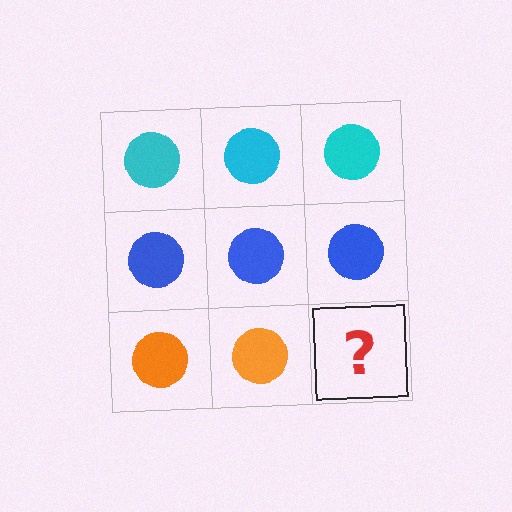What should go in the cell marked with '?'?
The missing cell should contain an orange circle.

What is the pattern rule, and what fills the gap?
The rule is that each row has a consistent color. The gap should be filled with an orange circle.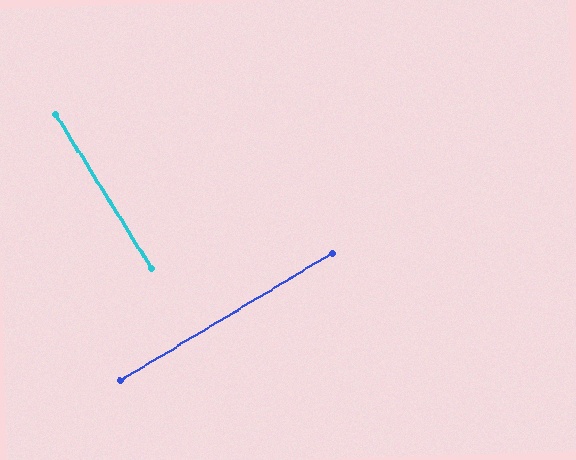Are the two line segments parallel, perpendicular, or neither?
Perpendicular — they meet at approximately 89°.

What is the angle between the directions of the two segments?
Approximately 89 degrees.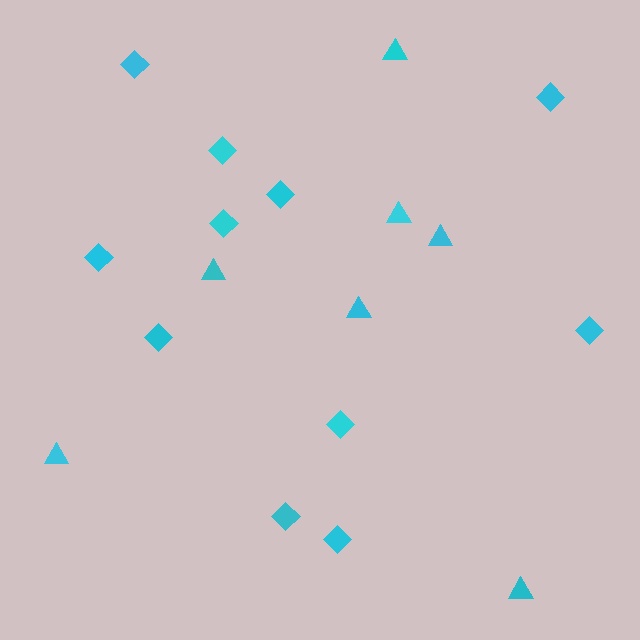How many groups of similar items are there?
There are 2 groups: one group of triangles (7) and one group of diamonds (11).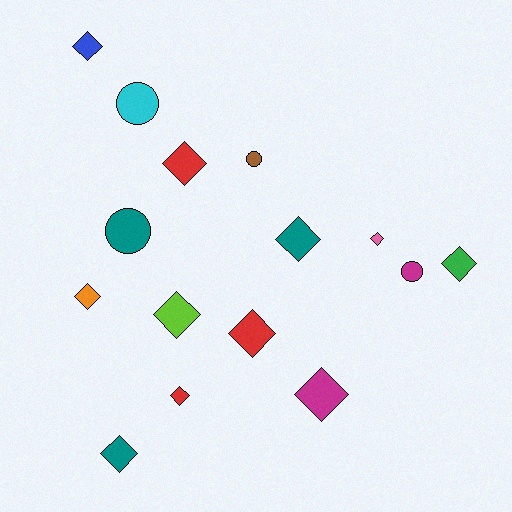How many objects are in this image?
There are 15 objects.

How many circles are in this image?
There are 4 circles.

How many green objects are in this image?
There is 1 green object.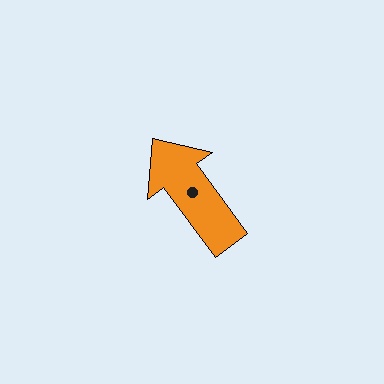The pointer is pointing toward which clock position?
Roughly 11 o'clock.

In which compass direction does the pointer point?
Northwest.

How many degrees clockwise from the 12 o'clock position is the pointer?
Approximately 323 degrees.